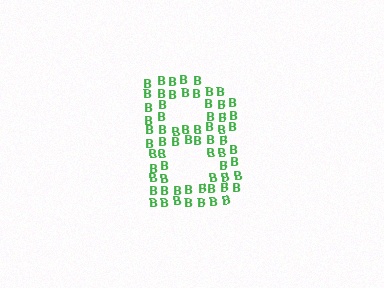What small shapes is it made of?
It is made of small letter B's.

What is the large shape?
The large shape is the letter B.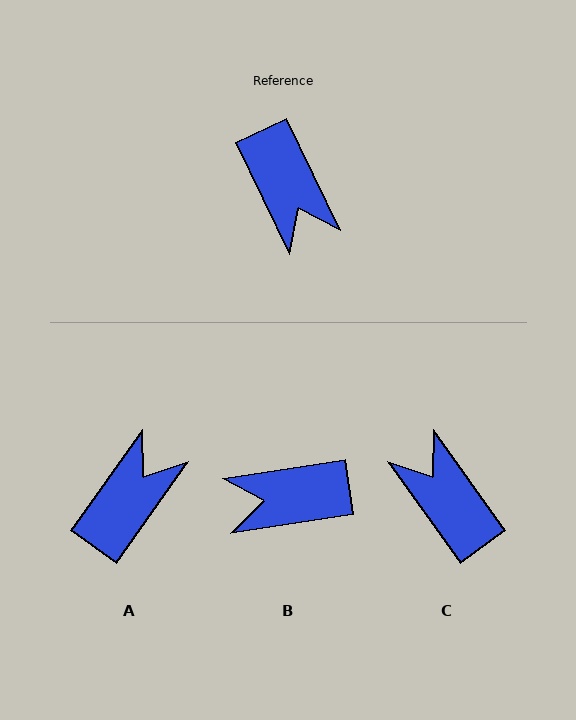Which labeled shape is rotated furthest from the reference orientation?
C, about 170 degrees away.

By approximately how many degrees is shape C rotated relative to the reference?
Approximately 170 degrees clockwise.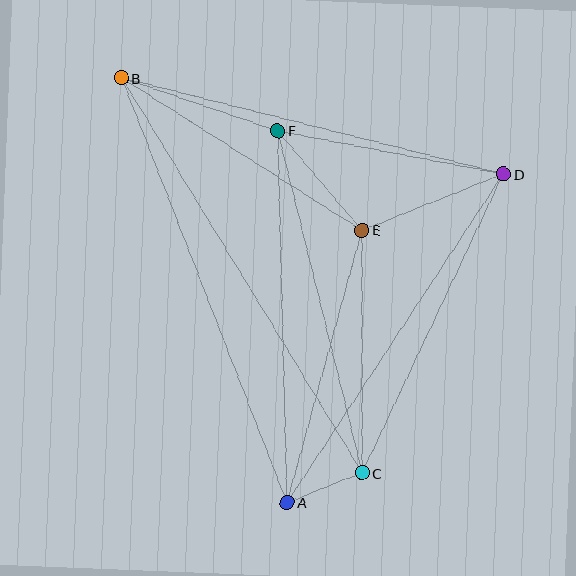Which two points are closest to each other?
Points A and C are closest to each other.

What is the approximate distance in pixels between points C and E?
The distance between C and E is approximately 243 pixels.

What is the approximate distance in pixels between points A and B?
The distance between A and B is approximately 456 pixels.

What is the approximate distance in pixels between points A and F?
The distance between A and F is approximately 371 pixels.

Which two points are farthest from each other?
Points B and C are farthest from each other.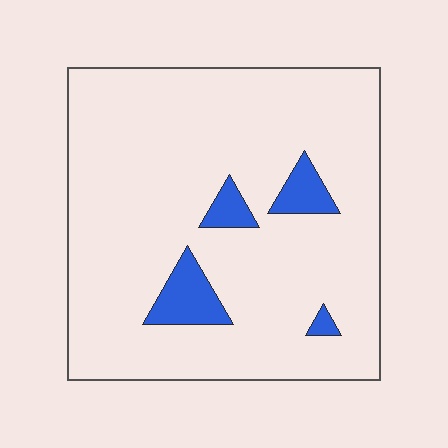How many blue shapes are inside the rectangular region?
4.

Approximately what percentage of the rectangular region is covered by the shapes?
Approximately 10%.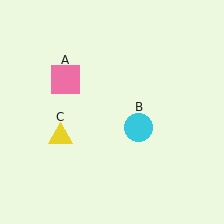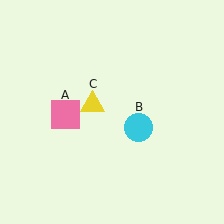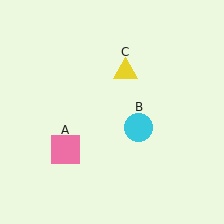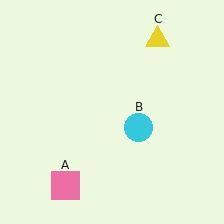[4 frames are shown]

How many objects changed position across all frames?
2 objects changed position: pink square (object A), yellow triangle (object C).